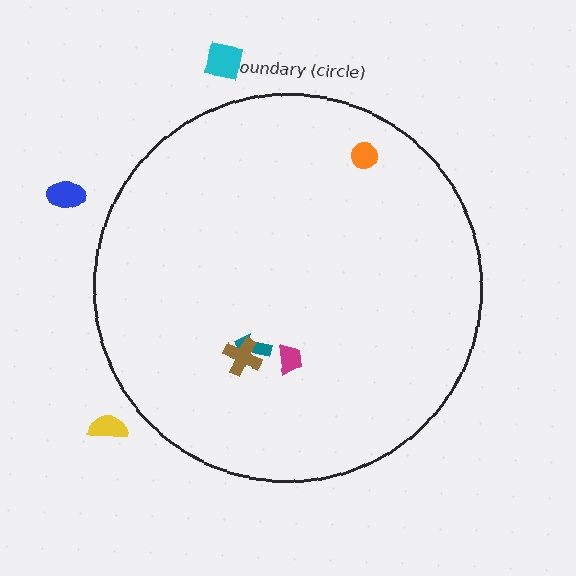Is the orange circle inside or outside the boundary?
Inside.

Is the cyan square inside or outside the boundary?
Outside.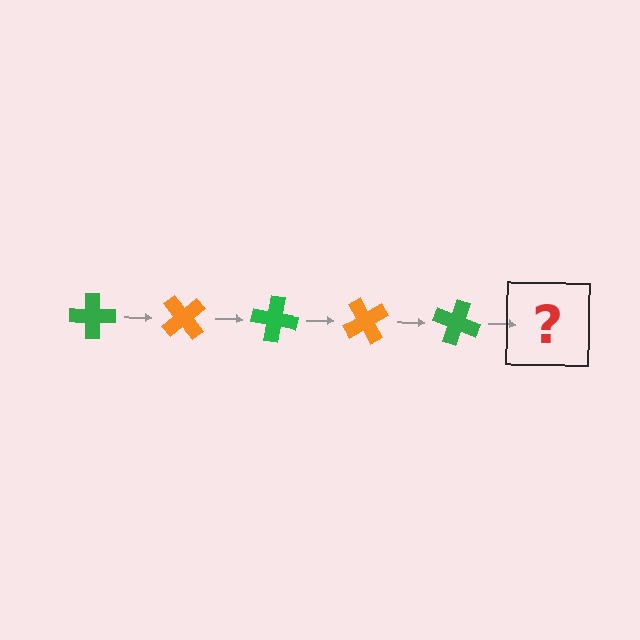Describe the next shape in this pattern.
It should be an orange cross, rotated 250 degrees from the start.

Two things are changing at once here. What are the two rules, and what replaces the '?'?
The two rules are that it rotates 50 degrees each step and the color cycles through green and orange. The '?' should be an orange cross, rotated 250 degrees from the start.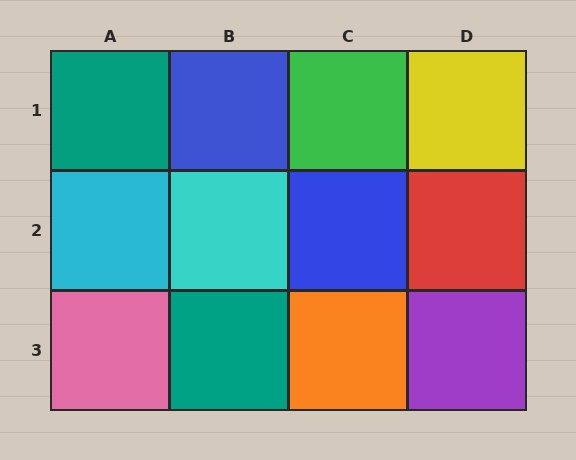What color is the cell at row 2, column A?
Cyan.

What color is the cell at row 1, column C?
Green.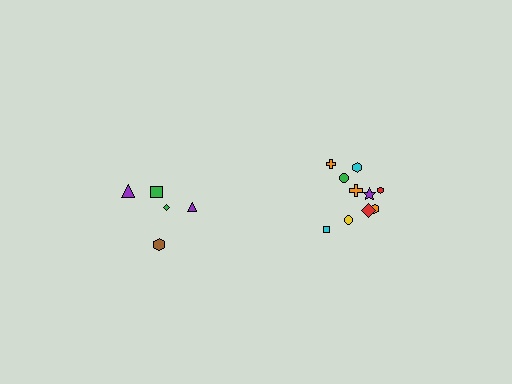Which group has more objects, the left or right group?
The right group.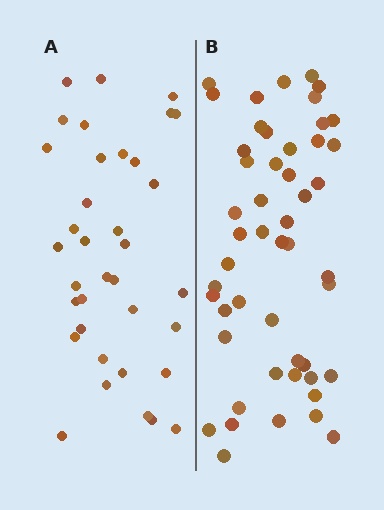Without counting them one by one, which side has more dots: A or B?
Region B (the right region) has more dots.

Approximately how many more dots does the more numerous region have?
Region B has approximately 15 more dots than region A.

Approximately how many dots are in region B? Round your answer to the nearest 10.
About 50 dots.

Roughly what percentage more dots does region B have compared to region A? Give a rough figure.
About 40% more.